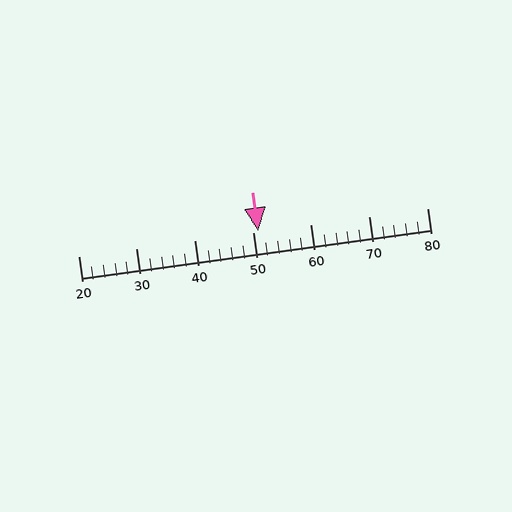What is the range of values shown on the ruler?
The ruler shows values from 20 to 80.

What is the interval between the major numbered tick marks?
The major tick marks are spaced 10 units apart.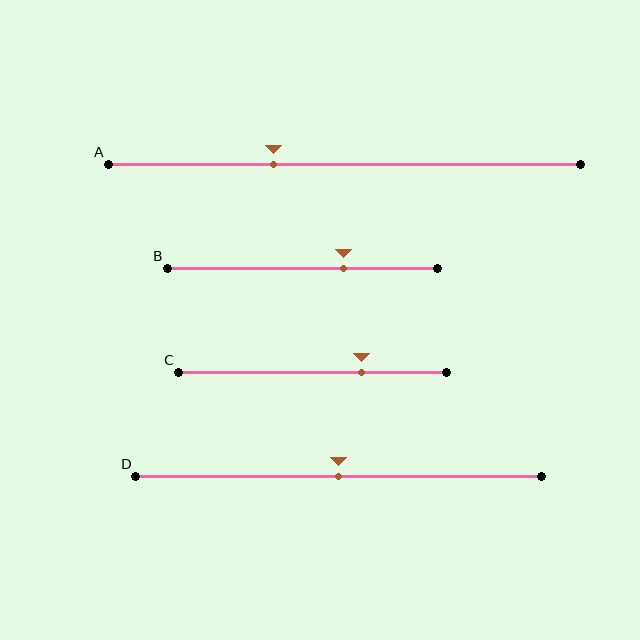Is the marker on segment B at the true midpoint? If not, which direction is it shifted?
No, the marker on segment B is shifted to the right by about 15% of the segment length.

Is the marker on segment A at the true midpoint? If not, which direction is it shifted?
No, the marker on segment A is shifted to the left by about 15% of the segment length.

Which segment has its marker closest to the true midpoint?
Segment D has its marker closest to the true midpoint.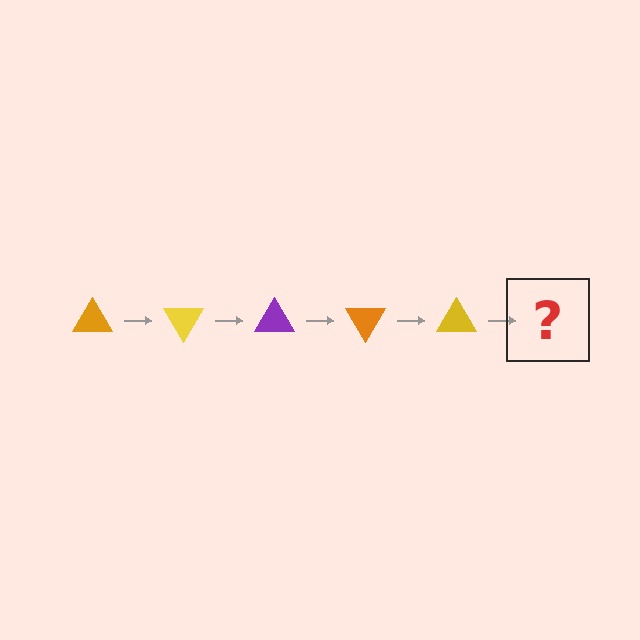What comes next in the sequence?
The next element should be a purple triangle, rotated 300 degrees from the start.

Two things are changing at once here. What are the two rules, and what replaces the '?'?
The two rules are that it rotates 60 degrees each step and the color cycles through orange, yellow, and purple. The '?' should be a purple triangle, rotated 300 degrees from the start.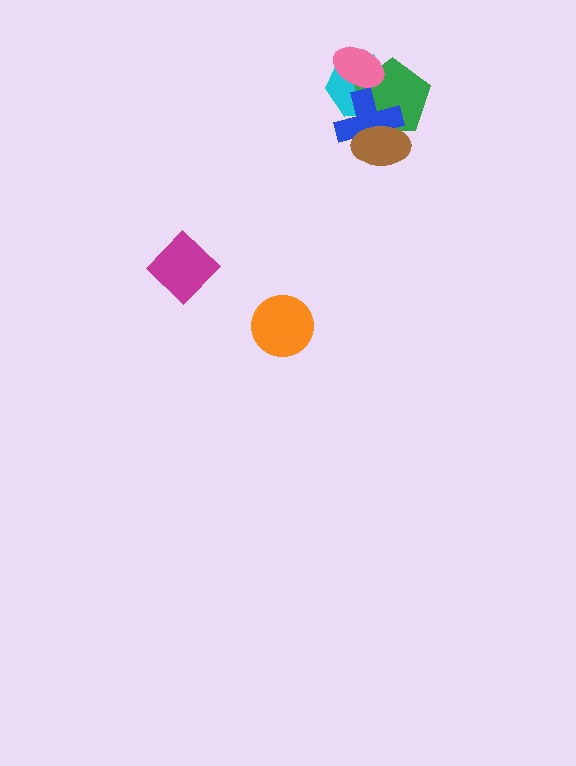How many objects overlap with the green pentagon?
4 objects overlap with the green pentagon.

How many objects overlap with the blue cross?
3 objects overlap with the blue cross.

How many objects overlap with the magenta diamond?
0 objects overlap with the magenta diamond.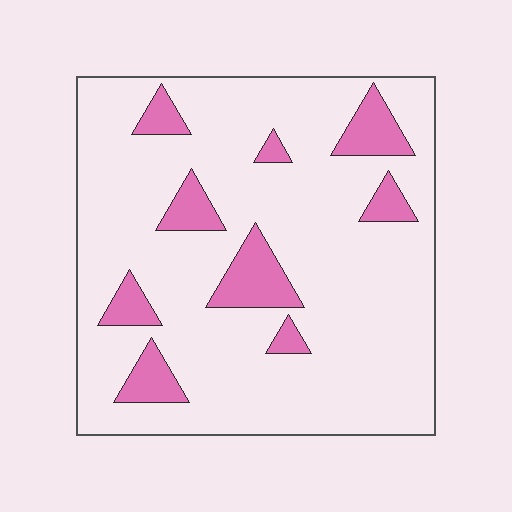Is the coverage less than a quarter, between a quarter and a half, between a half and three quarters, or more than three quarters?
Less than a quarter.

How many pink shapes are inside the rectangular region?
9.